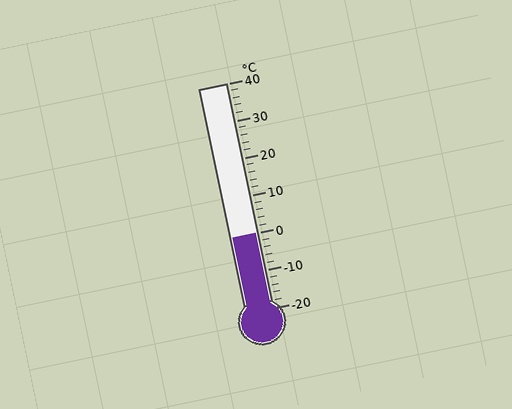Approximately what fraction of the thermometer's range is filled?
The thermometer is filled to approximately 35% of its range.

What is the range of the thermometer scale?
The thermometer scale ranges from -20°C to 40°C.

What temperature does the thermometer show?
The thermometer shows approximately 0°C.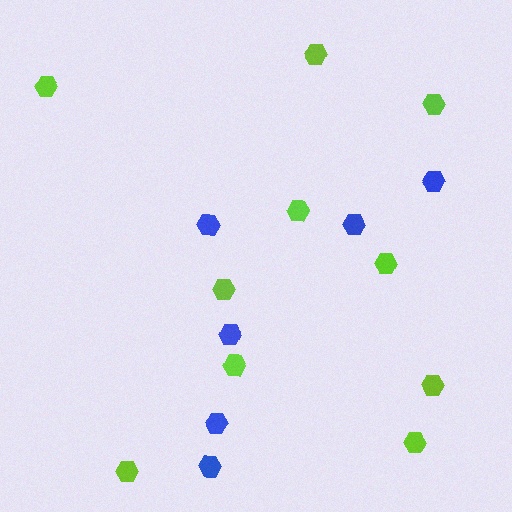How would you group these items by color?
There are 2 groups: one group of blue hexagons (6) and one group of lime hexagons (10).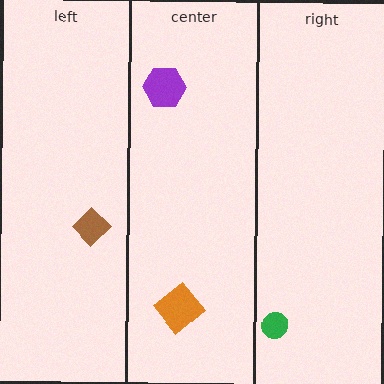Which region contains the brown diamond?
The left region.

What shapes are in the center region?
The purple hexagon, the orange diamond.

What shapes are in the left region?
The brown diamond.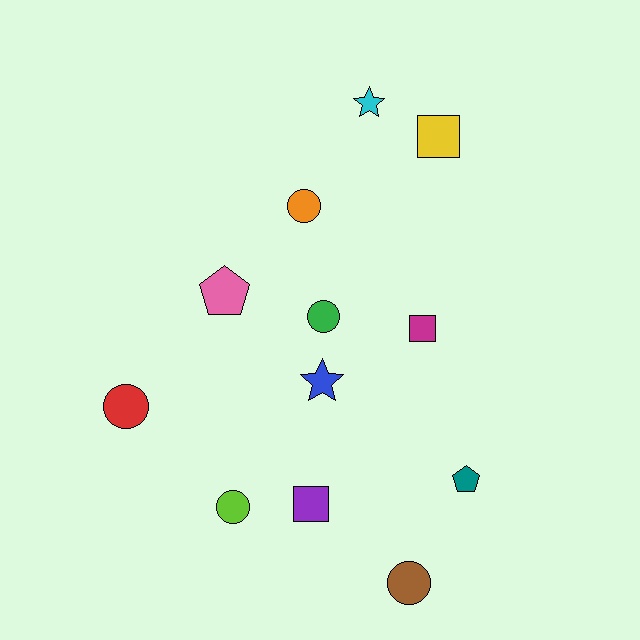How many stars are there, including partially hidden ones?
There are 2 stars.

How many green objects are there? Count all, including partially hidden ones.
There is 1 green object.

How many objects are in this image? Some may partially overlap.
There are 12 objects.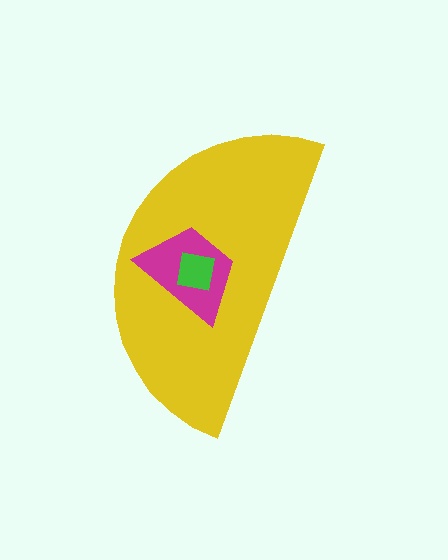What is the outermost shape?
The yellow semicircle.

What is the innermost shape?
The green square.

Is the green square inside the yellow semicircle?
Yes.